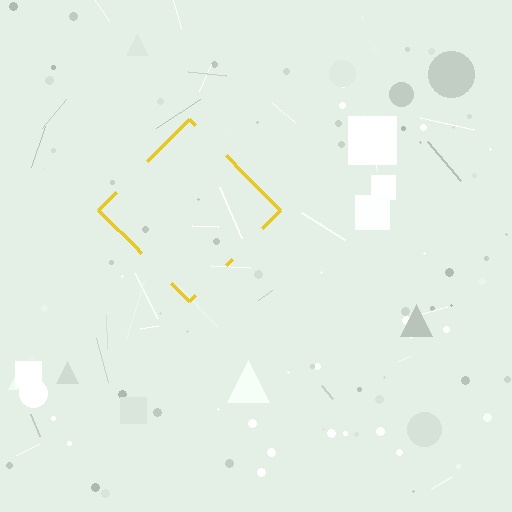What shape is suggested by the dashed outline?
The dashed outline suggests a diamond.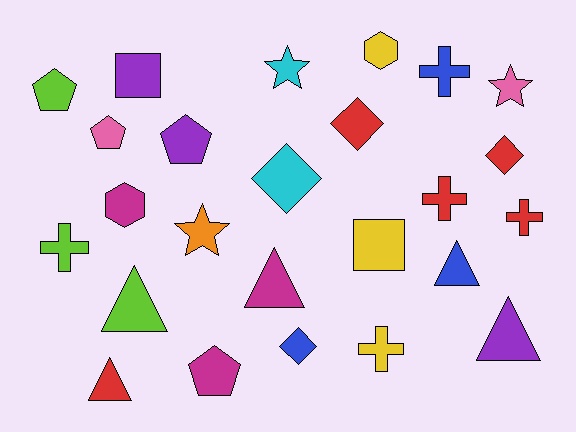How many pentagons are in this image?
There are 4 pentagons.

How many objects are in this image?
There are 25 objects.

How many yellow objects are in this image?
There are 3 yellow objects.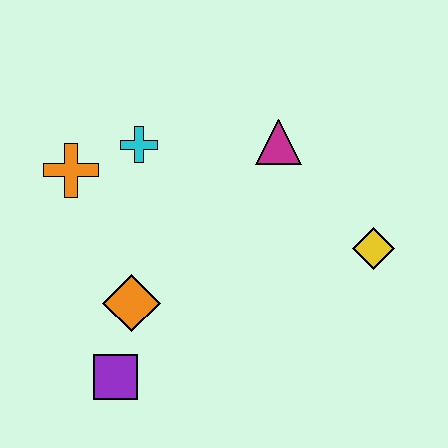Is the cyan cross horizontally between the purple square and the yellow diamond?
Yes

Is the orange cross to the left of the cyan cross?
Yes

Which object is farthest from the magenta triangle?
The purple square is farthest from the magenta triangle.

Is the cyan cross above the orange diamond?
Yes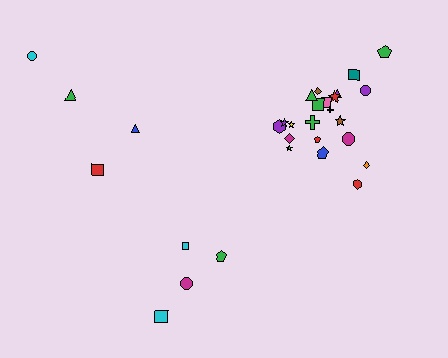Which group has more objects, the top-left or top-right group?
The top-right group.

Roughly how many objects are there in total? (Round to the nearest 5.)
Roughly 30 objects in total.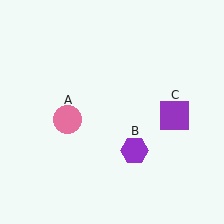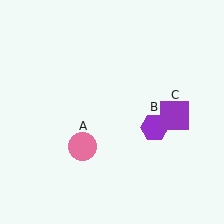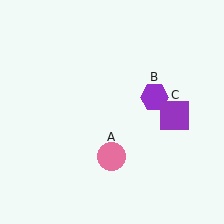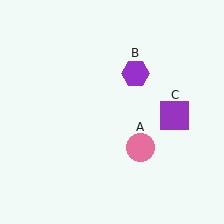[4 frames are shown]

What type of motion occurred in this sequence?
The pink circle (object A), purple hexagon (object B) rotated counterclockwise around the center of the scene.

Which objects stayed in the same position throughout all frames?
Purple square (object C) remained stationary.